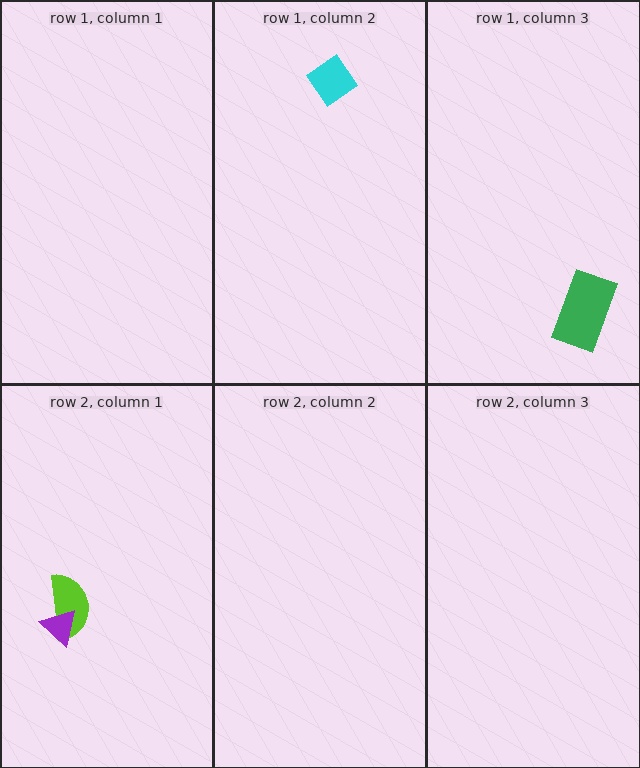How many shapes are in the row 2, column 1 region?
2.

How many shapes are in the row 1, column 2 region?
1.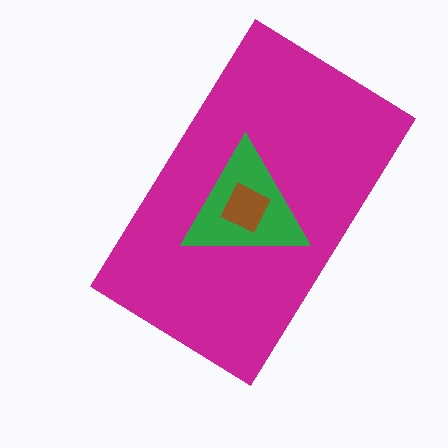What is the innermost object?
The brown square.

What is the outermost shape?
The magenta rectangle.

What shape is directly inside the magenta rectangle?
The green triangle.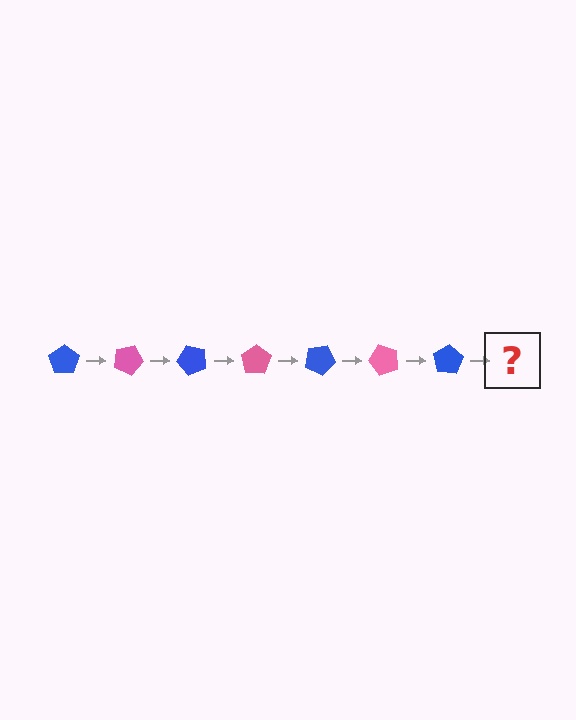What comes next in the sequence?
The next element should be a pink pentagon, rotated 175 degrees from the start.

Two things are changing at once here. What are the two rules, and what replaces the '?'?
The two rules are that it rotates 25 degrees each step and the color cycles through blue and pink. The '?' should be a pink pentagon, rotated 175 degrees from the start.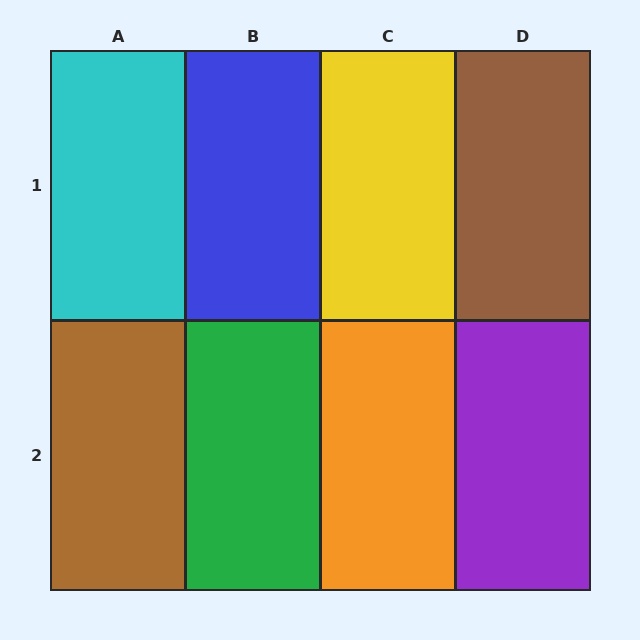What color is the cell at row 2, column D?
Purple.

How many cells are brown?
2 cells are brown.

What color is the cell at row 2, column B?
Green.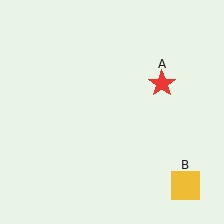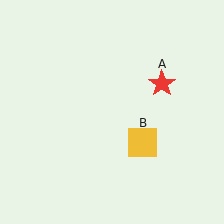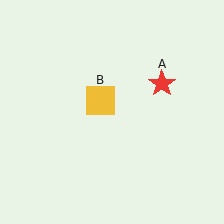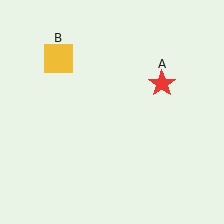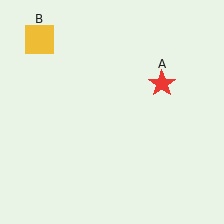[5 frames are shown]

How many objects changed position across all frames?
1 object changed position: yellow square (object B).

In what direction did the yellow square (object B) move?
The yellow square (object B) moved up and to the left.